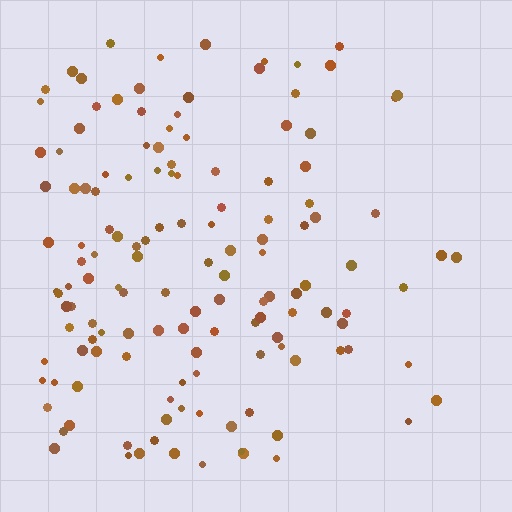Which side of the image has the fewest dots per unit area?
The right.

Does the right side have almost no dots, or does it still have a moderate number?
Still a moderate number, just noticeably fewer than the left.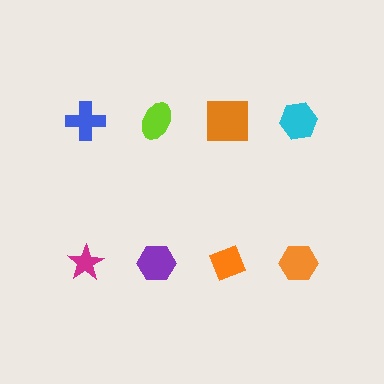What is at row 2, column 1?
A magenta star.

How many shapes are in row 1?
4 shapes.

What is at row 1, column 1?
A blue cross.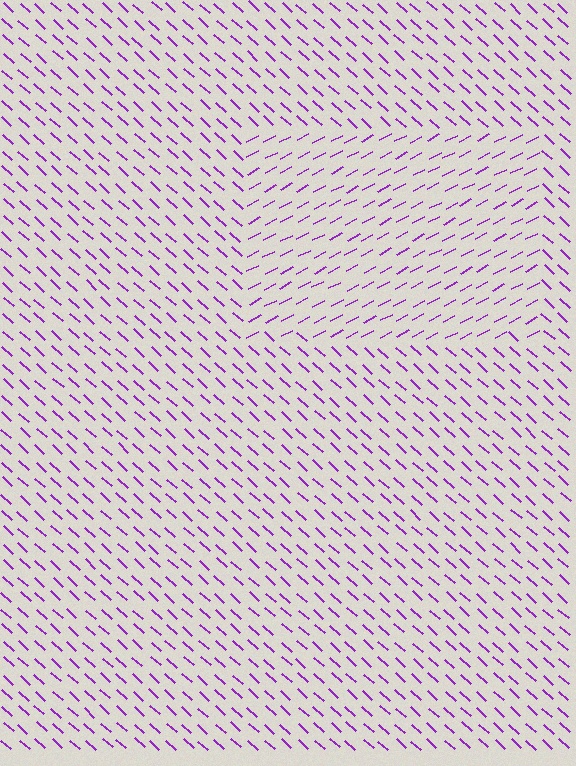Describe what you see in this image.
The image is filled with small purple line segments. A rectangle region in the image has lines oriented differently from the surrounding lines, creating a visible texture boundary.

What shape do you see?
I see a rectangle.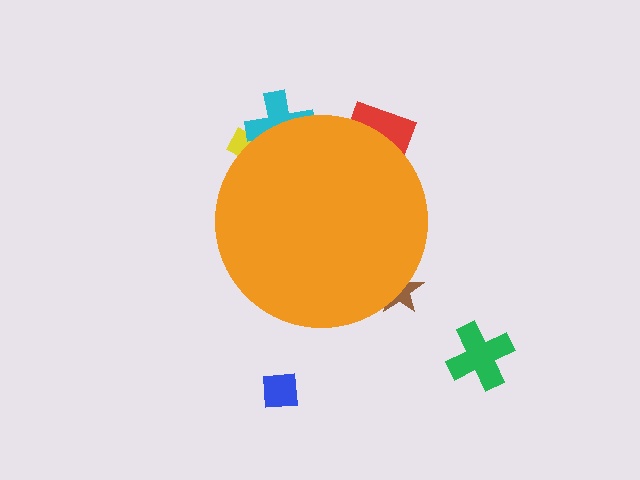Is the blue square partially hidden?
No, the blue square is fully visible.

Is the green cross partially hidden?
No, the green cross is fully visible.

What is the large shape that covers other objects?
An orange circle.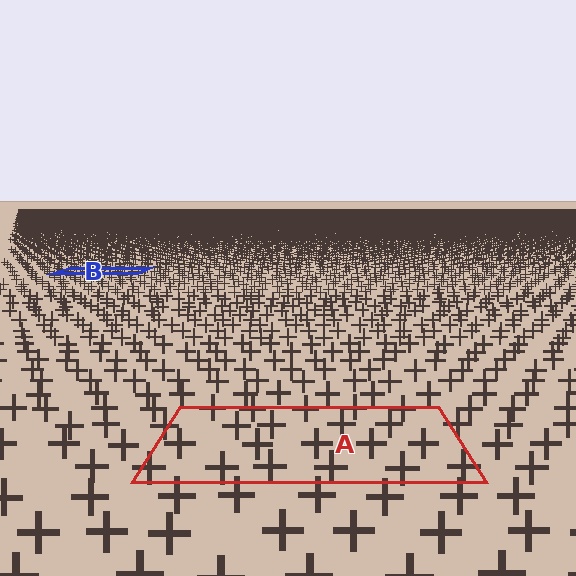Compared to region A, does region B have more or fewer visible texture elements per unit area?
Region B has more texture elements per unit area — they are packed more densely because it is farther away.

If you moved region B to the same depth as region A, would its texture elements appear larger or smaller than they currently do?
They would appear larger. At a closer depth, the same texture elements are projected at a bigger on-screen size.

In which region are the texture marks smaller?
The texture marks are smaller in region B, because it is farther away.